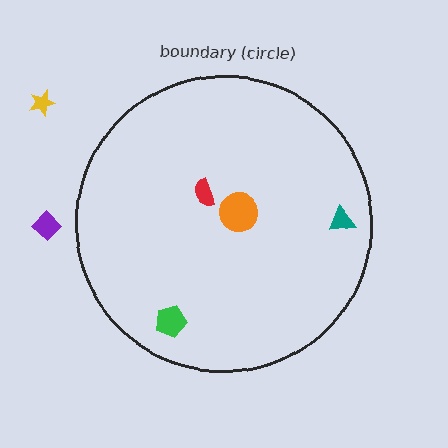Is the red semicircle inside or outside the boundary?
Inside.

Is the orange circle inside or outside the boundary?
Inside.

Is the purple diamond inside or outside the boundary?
Outside.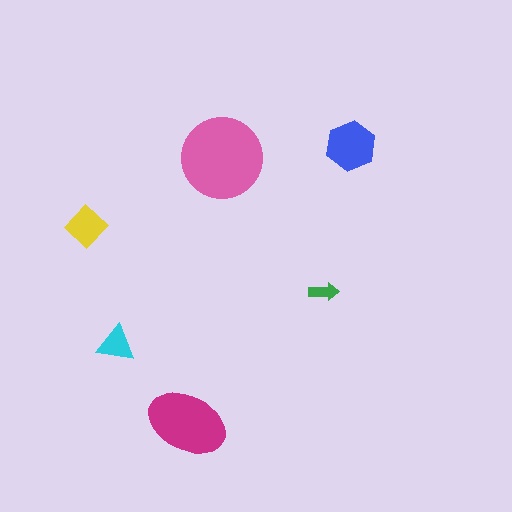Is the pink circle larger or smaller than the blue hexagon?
Larger.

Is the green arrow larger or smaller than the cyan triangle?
Smaller.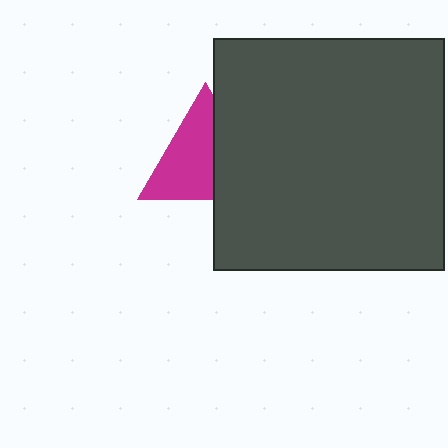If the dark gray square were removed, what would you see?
You would see the complete magenta triangle.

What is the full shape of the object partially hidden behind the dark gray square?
The partially hidden object is a magenta triangle.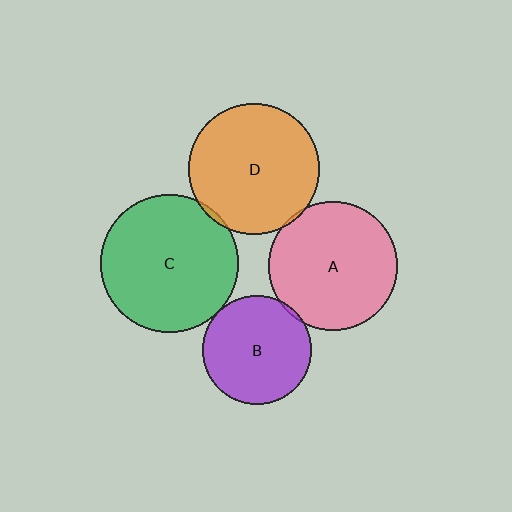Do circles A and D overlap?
Yes.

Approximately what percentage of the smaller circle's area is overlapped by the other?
Approximately 5%.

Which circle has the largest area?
Circle C (green).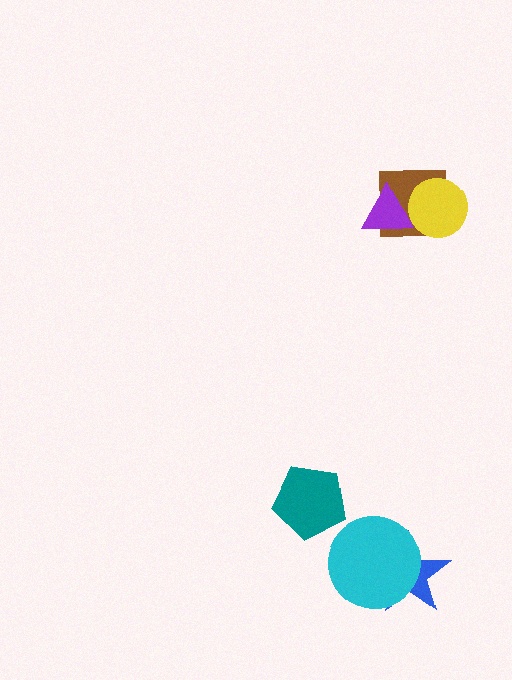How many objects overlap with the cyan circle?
1 object overlaps with the cyan circle.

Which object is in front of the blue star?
The cyan circle is in front of the blue star.